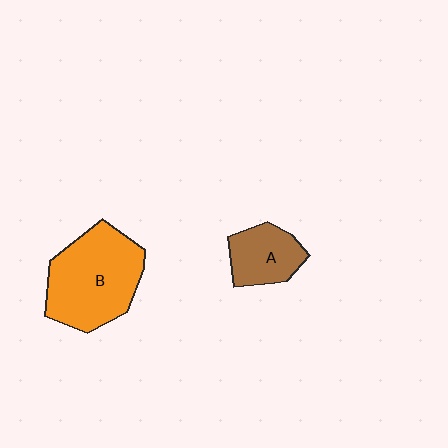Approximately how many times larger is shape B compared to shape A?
Approximately 2.1 times.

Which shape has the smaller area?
Shape A (brown).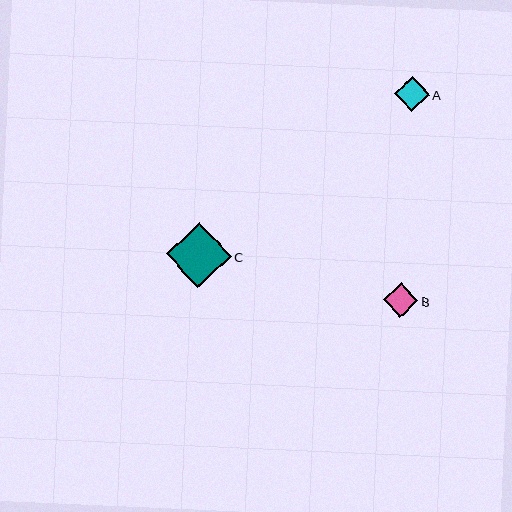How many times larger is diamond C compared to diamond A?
Diamond C is approximately 1.9 times the size of diamond A.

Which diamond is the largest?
Diamond C is the largest with a size of approximately 65 pixels.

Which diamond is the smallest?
Diamond B is the smallest with a size of approximately 34 pixels.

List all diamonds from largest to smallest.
From largest to smallest: C, A, B.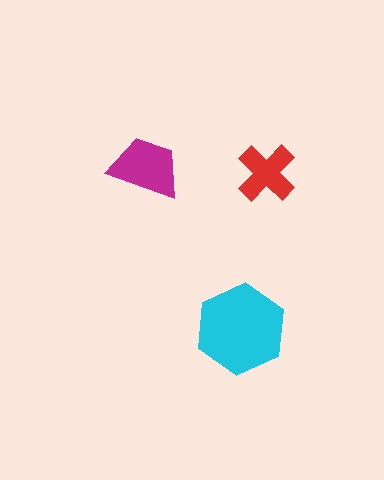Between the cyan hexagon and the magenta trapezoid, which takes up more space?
The cyan hexagon.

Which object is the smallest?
The red cross.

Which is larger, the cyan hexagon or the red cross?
The cyan hexagon.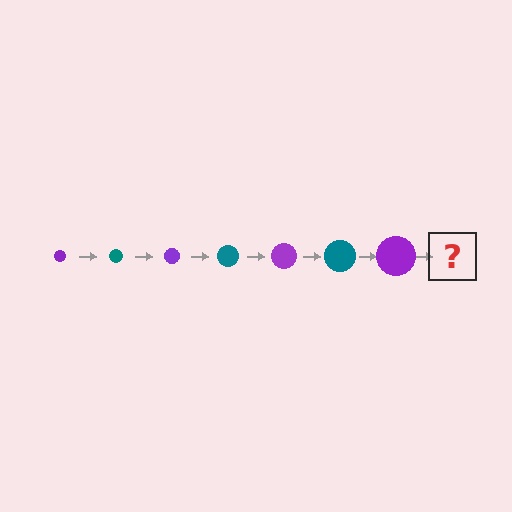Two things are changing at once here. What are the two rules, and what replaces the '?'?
The two rules are that the circle grows larger each step and the color cycles through purple and teal. The '?' should be a teal circle, larger than the previous one.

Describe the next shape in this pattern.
It should be a teal circle, larger than the previous one.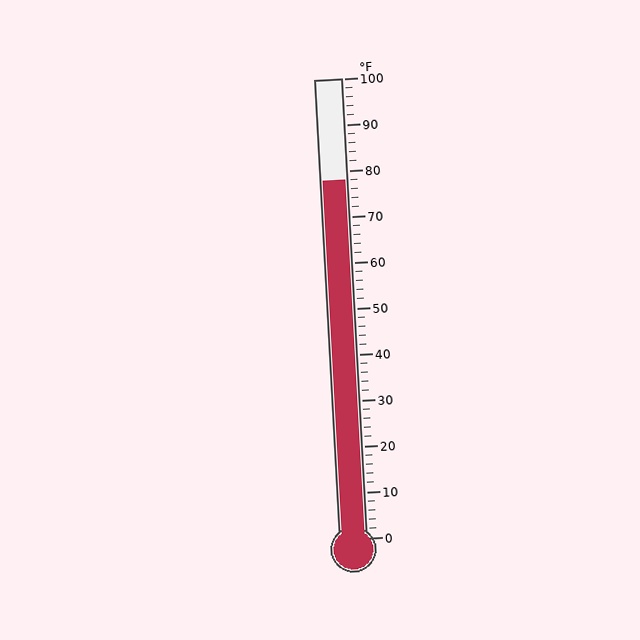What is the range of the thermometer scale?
The thermometer scale ranges from 0°F to 100°F.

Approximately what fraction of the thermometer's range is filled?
The thermometer is filled to approximately 80% of its range.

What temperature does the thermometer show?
The thermometer shows approximately 78°F.